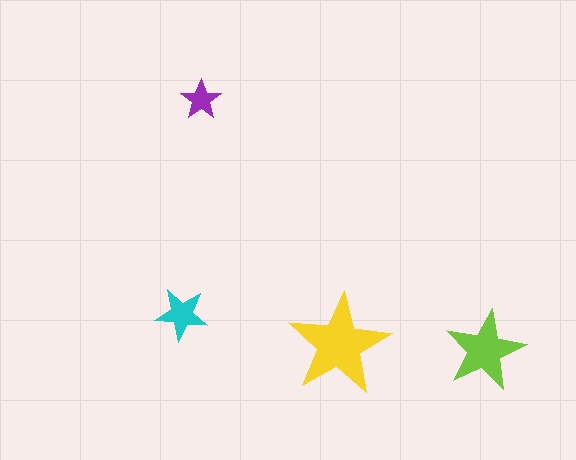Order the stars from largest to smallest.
the yellow one, the lime one, the cyan one, the purple one.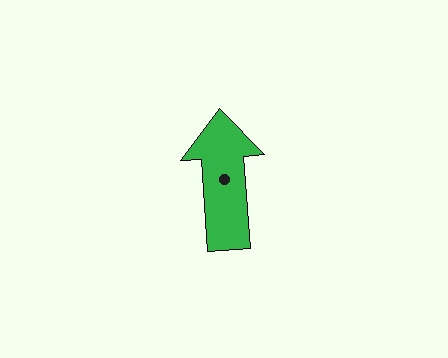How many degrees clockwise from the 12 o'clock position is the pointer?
Approximately 356 degrees.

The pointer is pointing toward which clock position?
Roughly 12 o'clock.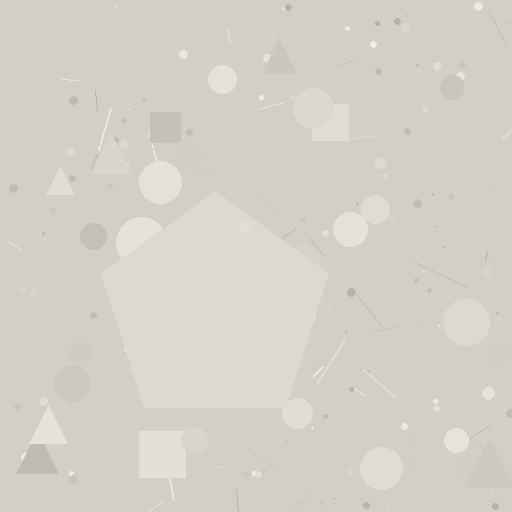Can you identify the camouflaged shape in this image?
The camouflaged shape is a pentagon.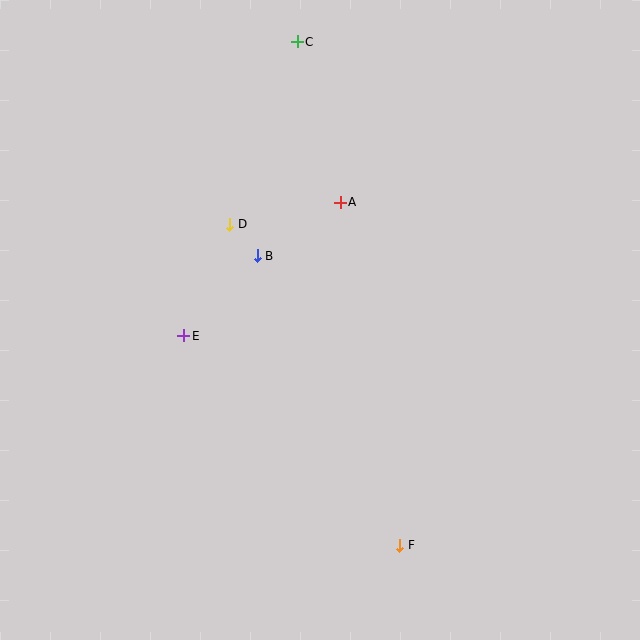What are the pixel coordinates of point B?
Point B is at (257, 256).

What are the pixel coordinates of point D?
Point D is at (230, 224).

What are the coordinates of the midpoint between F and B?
The midpoint between F and B is at (328, 401).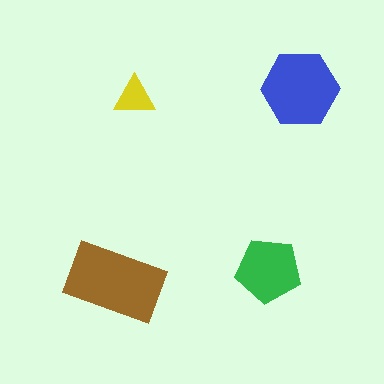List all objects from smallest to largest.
The yellow triangle, the green pentagon, the blue hexagon, the brown rectangle.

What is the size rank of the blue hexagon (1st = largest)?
2nd.